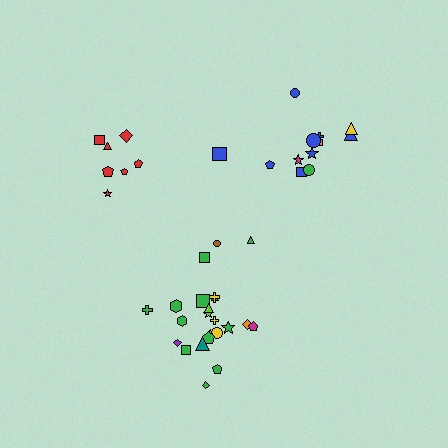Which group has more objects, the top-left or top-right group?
The top-right group.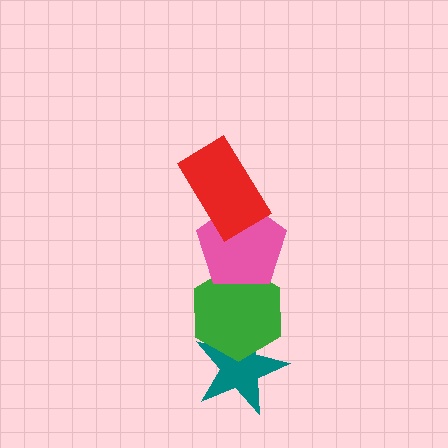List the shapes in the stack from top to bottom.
From top to bottom: the red rectangle, the pink pentagon, the green hexagon, the teal star.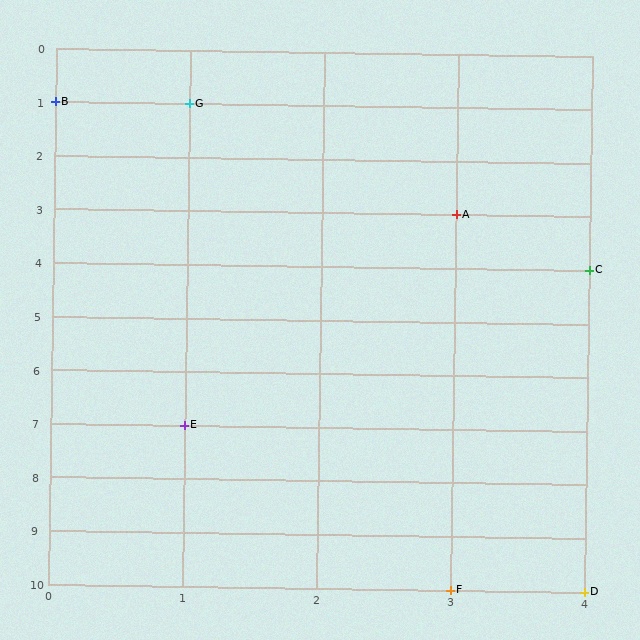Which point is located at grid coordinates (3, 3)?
Point A is at (3, 3).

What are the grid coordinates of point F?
Point F is at grid coordinates (3, 10).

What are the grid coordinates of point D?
Point D is at grid coordinates (4, 10).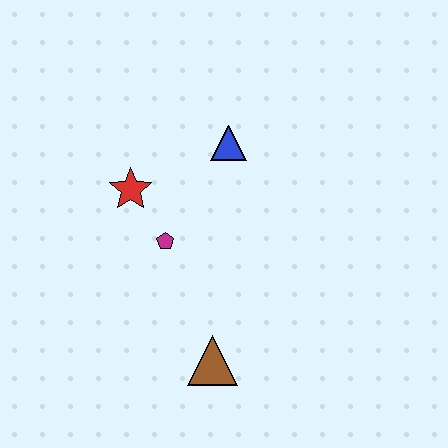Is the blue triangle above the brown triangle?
Yes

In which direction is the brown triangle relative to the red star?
The brown triangle is below the red star.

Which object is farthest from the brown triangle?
The blue triangle is farthest from the brown triangle.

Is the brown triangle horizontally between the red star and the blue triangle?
Yes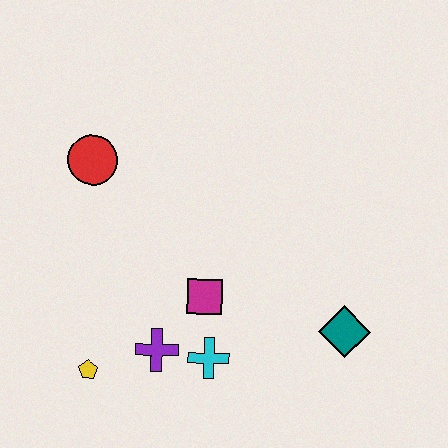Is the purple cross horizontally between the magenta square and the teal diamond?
No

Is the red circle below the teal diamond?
No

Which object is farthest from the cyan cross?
The red circle is farthest from the cyan cross.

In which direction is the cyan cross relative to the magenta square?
The cyan cross is below the magenta square.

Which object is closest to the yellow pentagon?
The purple cross is closest to the yellow pentagon.